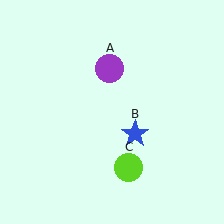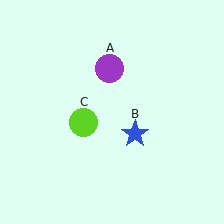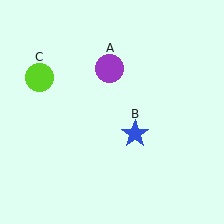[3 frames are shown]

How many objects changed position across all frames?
1 object changed position: lime circle (object C).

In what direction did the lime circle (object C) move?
The lime circle (object C) moved up and to the left.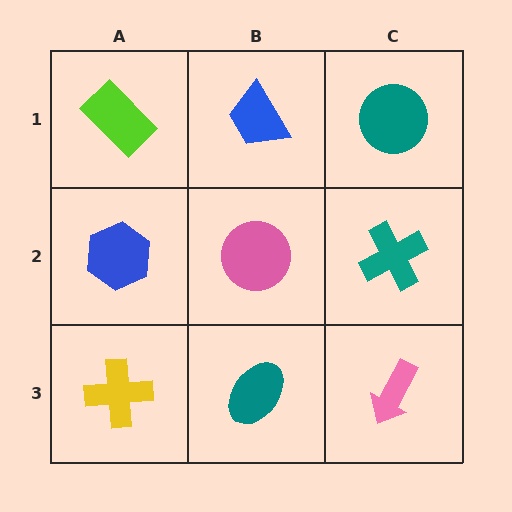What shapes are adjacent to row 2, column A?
A lime rectangle (row 1, column A), a yellow cross (row 3, column A), a pink circle (row 2, column B).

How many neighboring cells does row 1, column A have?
2.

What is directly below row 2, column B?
A teal ellipse.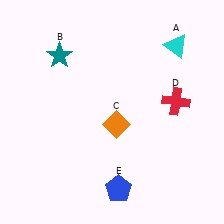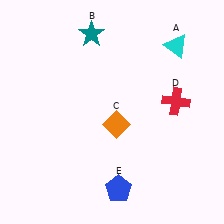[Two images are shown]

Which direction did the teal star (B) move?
The teal star (B) moved right.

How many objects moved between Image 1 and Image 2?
1 object moved between the two images.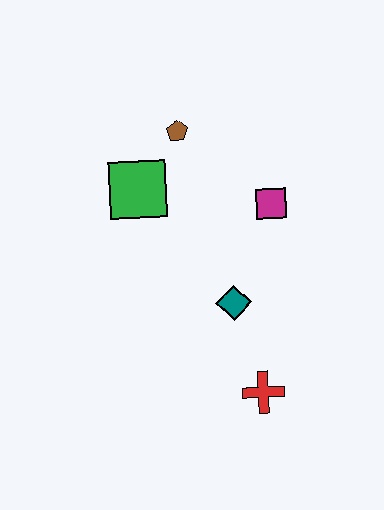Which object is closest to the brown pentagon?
The green square is closest to the brown pentagon.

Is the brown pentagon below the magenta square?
No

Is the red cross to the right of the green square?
Yes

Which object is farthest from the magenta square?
The red cross is farthest from the magenta square.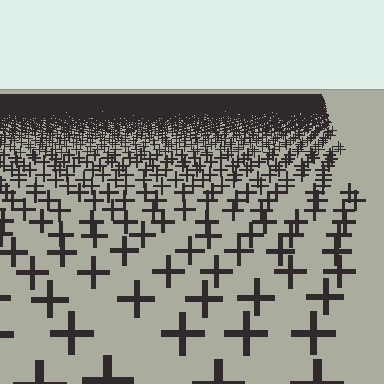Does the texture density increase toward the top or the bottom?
Density increases toward the top.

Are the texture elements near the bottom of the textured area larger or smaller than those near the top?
Larger. Near the bottom, elements are closer to the viewer and appear at a bigger on-screen size.